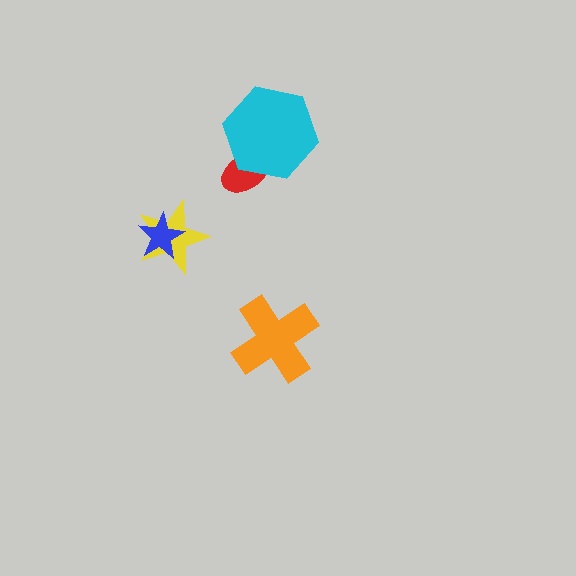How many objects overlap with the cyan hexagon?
1 object overlaps with the cyan hexagon.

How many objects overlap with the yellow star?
1 object overlaps with the yellow star.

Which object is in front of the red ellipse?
The cyan hexagon is in front of the red ellipse.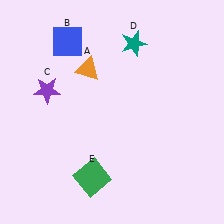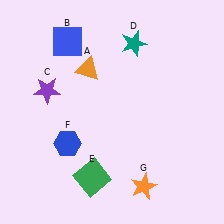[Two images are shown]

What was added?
A blue hexagon (F), an orange star (G) were added in Image 2.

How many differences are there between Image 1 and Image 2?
There are 2 differences between the two images.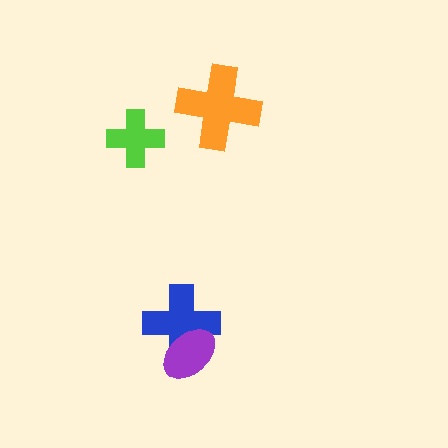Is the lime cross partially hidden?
No, no other shape covers it.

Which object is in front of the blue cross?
The purple ellipse is in front of the blue cross.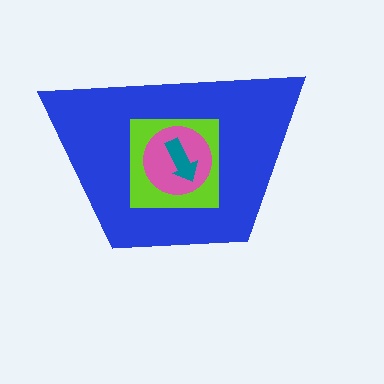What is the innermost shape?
The teal arrow.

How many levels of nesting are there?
4.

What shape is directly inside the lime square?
The pink circle.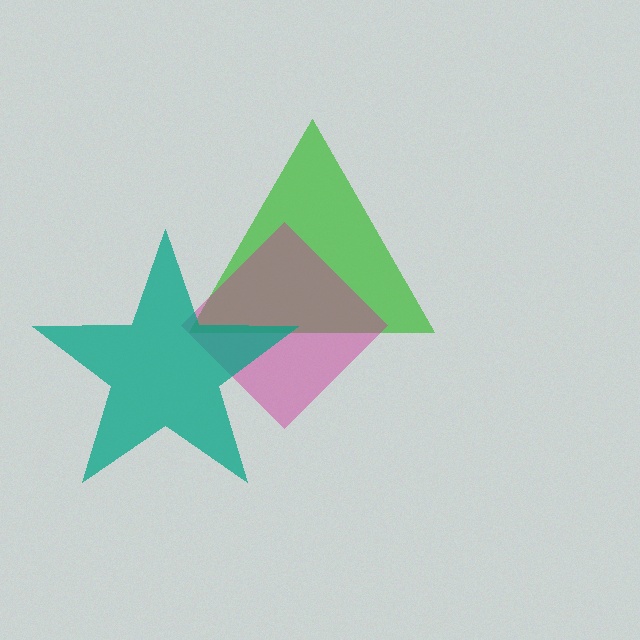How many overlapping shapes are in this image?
There are 3 overlapping shapes in the image.